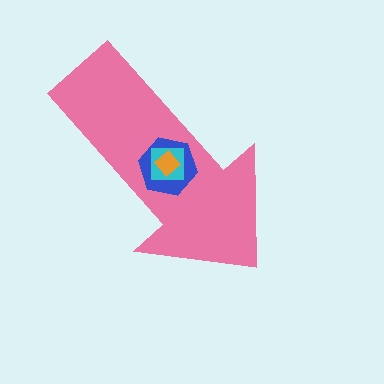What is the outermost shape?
The pink arrow.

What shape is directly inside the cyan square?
The orange diamond.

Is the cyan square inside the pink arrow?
Yes.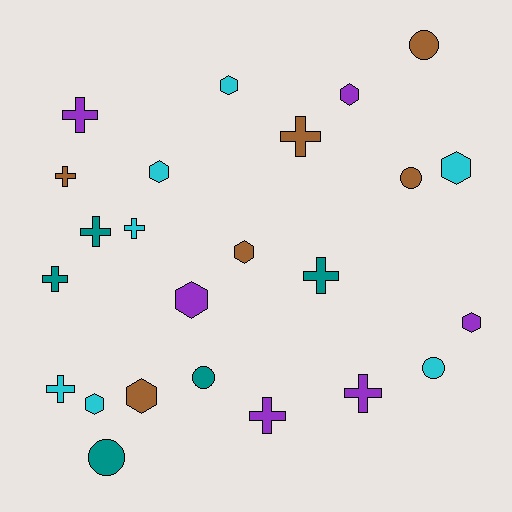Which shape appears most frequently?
Cross, with 10 objects.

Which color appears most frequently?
Cyan, with 7 objects.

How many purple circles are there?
There are no purple circles.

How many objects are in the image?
There are 24 objects.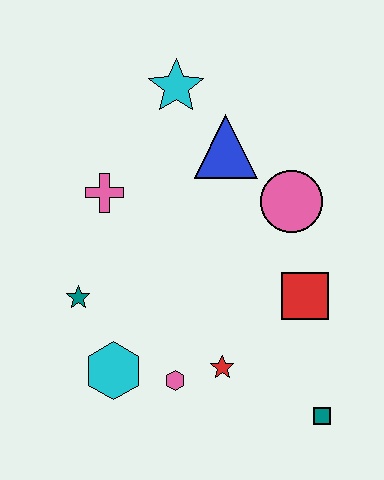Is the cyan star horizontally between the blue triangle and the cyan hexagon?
Yes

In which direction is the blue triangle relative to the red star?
The blue triangle is above the red star.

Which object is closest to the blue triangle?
The cyan star is closest to the blue triangle.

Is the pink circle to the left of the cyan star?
No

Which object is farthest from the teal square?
The cyan star is farthest from the teal square.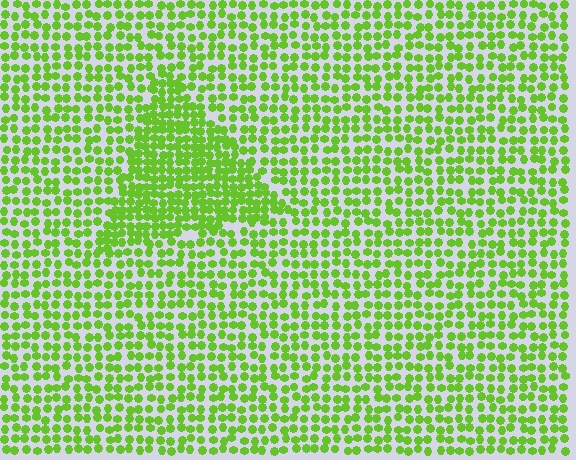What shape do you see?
I see a triangle.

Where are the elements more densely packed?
The elements are more densely packed inside the triangle boundary.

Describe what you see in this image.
The image contains small lime elements arranged at two different densities. A triangle-shaped region is visible where the elements are more densely packed than the surrounding area.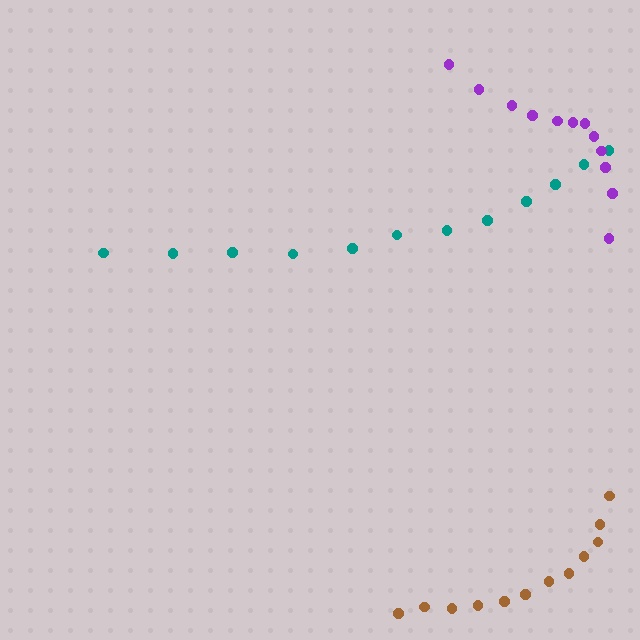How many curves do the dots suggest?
There are 3 distinct paths.